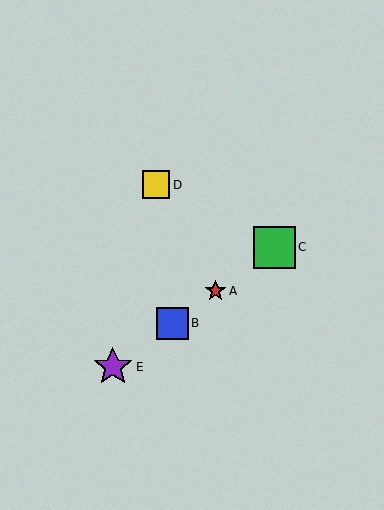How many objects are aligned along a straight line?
4 objects (A, B, C, E) are aligned along a straight line.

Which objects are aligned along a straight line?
Objects A, B, C, E are aligned along a straight line.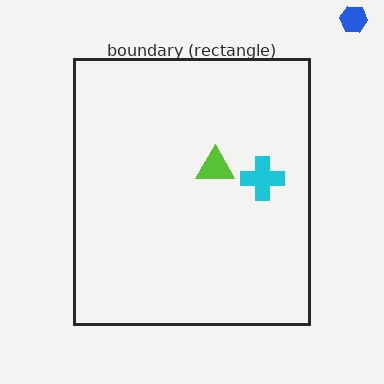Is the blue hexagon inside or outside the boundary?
Outside.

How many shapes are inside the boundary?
2 inside, 1 outside.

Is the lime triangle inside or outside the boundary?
Inside.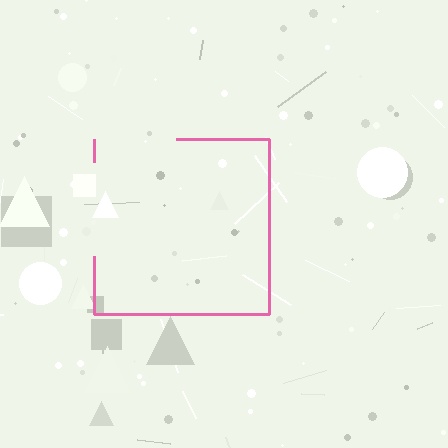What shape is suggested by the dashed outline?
The dashed outline suggests a square.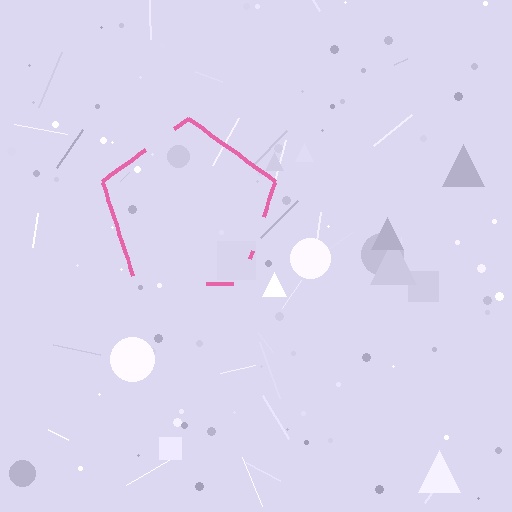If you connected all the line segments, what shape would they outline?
They would outline a pentagon.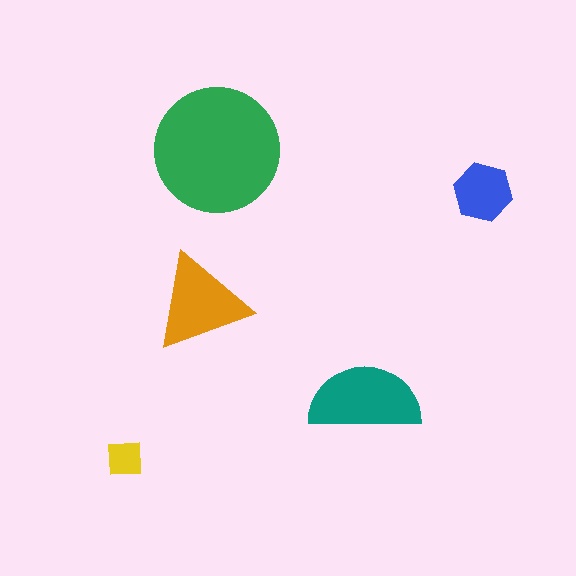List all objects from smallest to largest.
The yellow square, the blue hexagon, the orange triangle, the teal semicircle, the green circle.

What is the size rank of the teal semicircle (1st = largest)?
2nd.